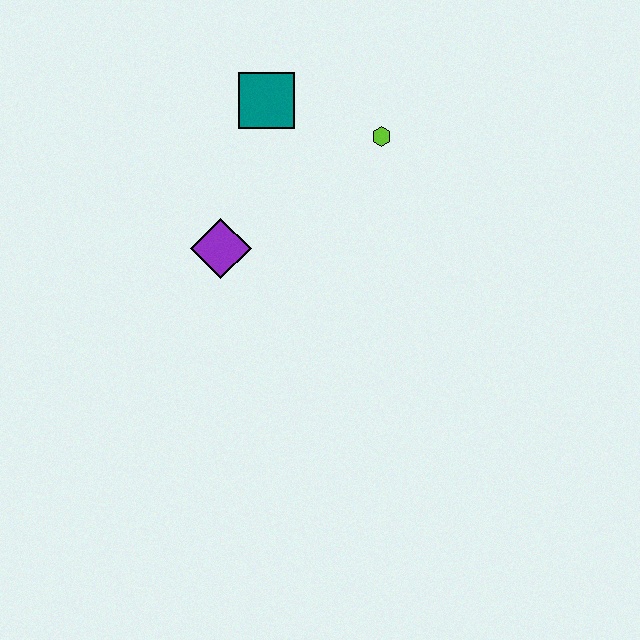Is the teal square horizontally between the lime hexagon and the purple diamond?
Yes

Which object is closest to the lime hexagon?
The teal square is closest to the lime hexagon.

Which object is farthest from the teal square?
The purple diamond is farthest from the teal square.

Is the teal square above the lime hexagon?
Yes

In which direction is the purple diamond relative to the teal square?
The purple diamond is below the teal square.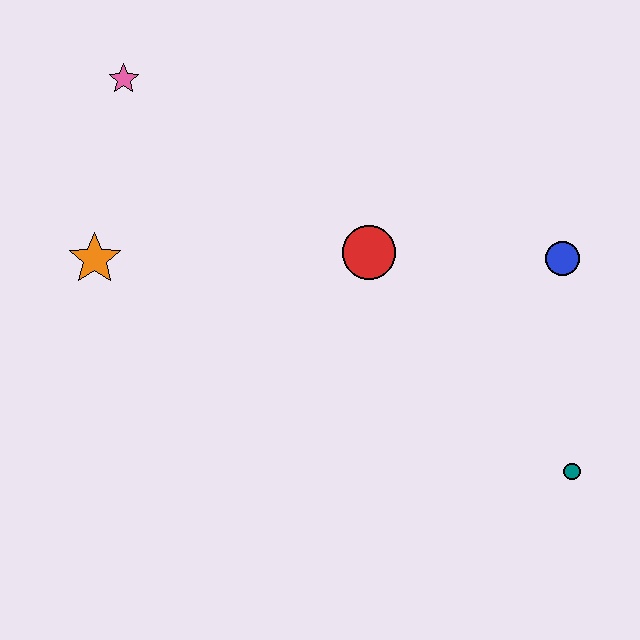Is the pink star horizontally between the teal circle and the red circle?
No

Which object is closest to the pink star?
The orange star is closest to the pink star.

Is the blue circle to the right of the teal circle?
No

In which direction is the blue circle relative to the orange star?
The blue circle is to the right of the orange star.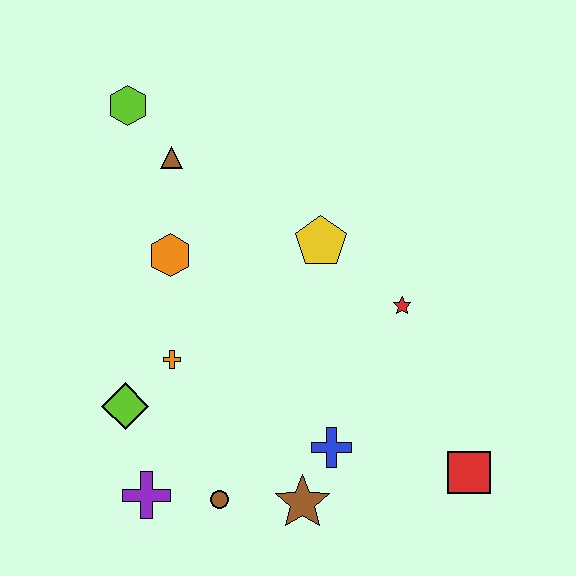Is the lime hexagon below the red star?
No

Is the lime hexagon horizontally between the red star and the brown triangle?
No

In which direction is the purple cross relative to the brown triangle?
The purple cross is below the brown triangle.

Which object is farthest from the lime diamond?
The red square is farthest from the lime diamond.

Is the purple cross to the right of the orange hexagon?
No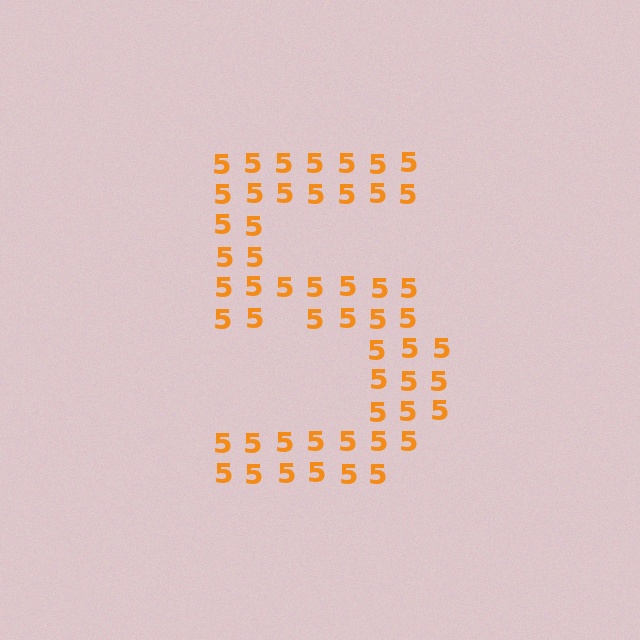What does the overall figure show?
The overall figure shows the digit 5.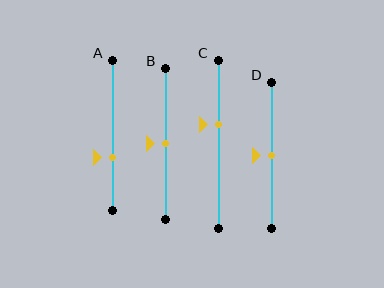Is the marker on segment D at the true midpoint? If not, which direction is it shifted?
Yes, the marker on segment D is at the true midpoint.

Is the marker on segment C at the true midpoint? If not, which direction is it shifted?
No, the marker on segment C is shifted upward by about 12% of the segment length.